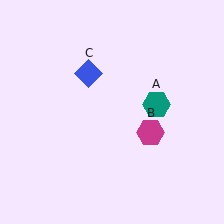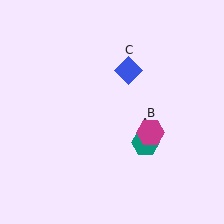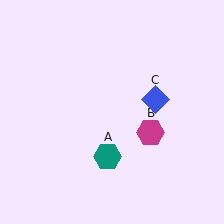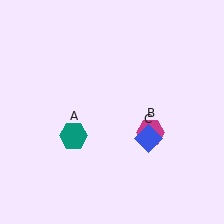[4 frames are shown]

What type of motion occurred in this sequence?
The teal hexagon (object A), blue diamond (object C) rotated clockwise around the center of the scene.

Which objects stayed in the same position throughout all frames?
Magenta hexagon (object B) remained stationary.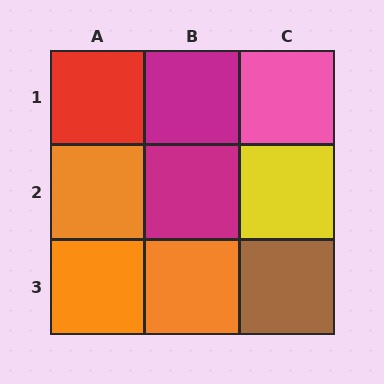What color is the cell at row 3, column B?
Orange.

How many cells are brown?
1 cell is brown.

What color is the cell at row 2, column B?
Magenta.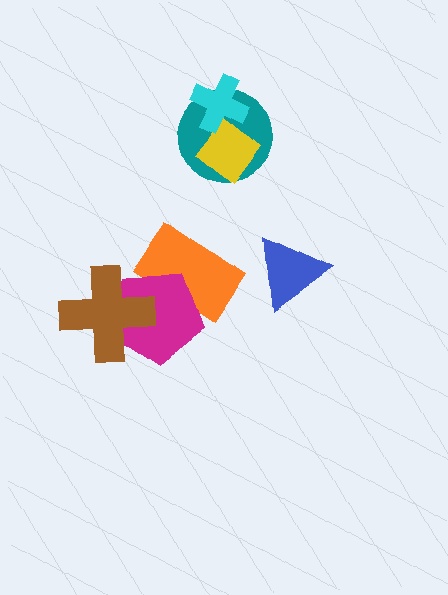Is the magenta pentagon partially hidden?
Yes, it is partially covered by another shape.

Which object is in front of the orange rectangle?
The magenta pentagon is in front of the orange rectangle.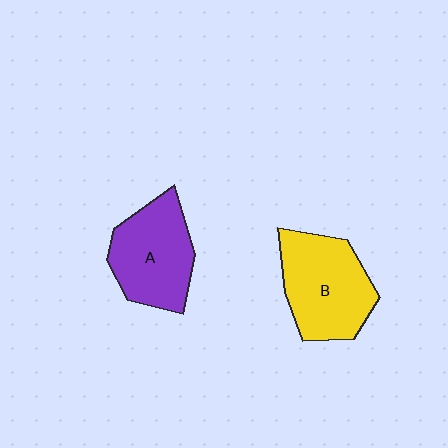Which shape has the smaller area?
Shape A (purple).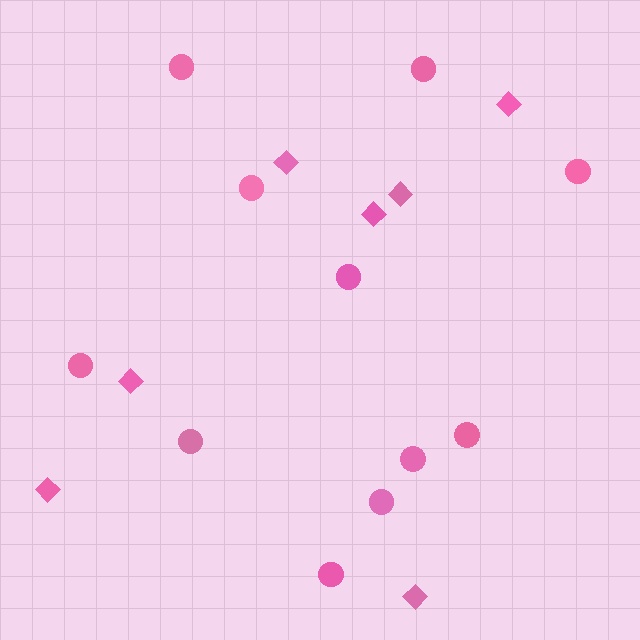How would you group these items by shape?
There are 2 groups: one group of circles (11) and one group of diamonds (7).